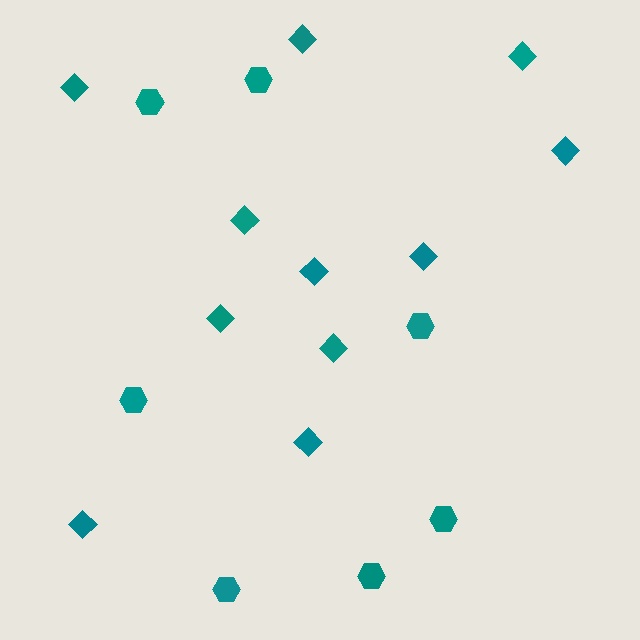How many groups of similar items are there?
There are 2 groups: one group of diamonds (11) and one group of hexagons (7).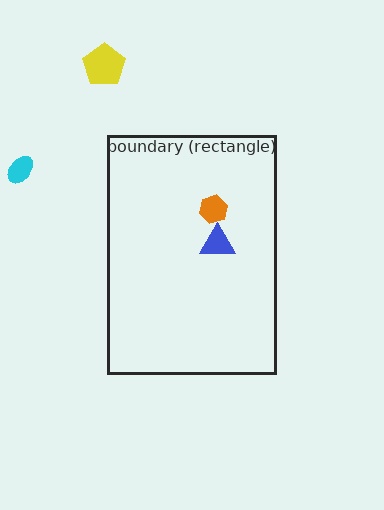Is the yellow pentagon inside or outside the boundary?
Outside.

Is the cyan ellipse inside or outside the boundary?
Outside.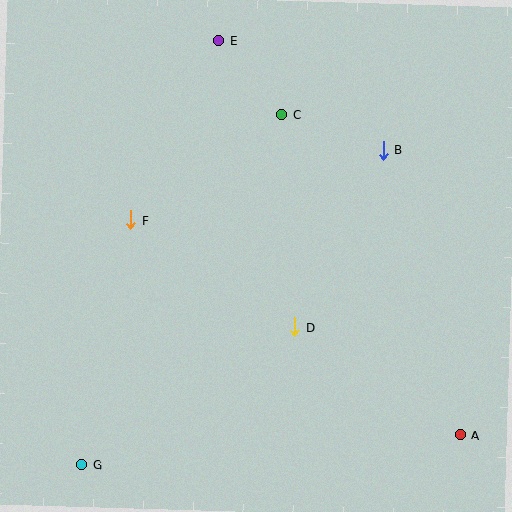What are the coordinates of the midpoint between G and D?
The midpoint between G and D is at (188, 396).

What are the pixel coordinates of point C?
Point C is at (282, 114).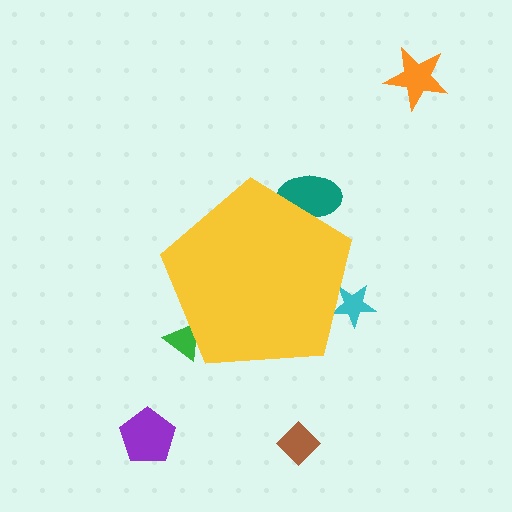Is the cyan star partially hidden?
Yes, the cyan star is partially hidden behind the yellow pentagon.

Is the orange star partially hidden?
No, the orange star is fully visible.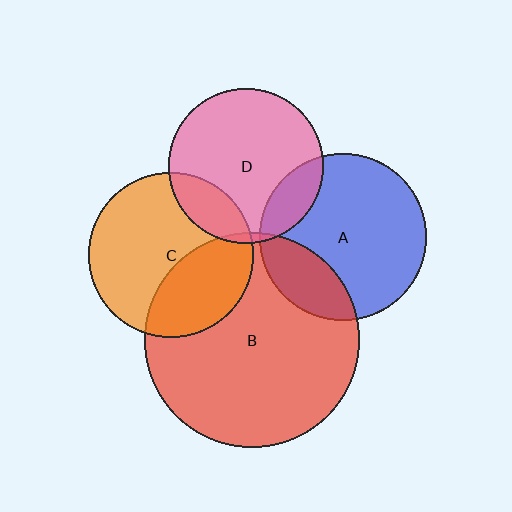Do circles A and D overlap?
Yes.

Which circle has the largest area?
Circle B (red).